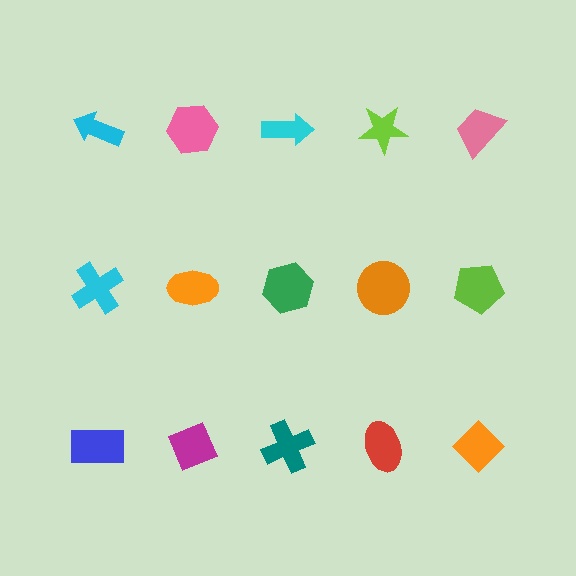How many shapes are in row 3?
5 shapes.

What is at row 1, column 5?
A pink trapezoid.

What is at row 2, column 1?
A cyan cross.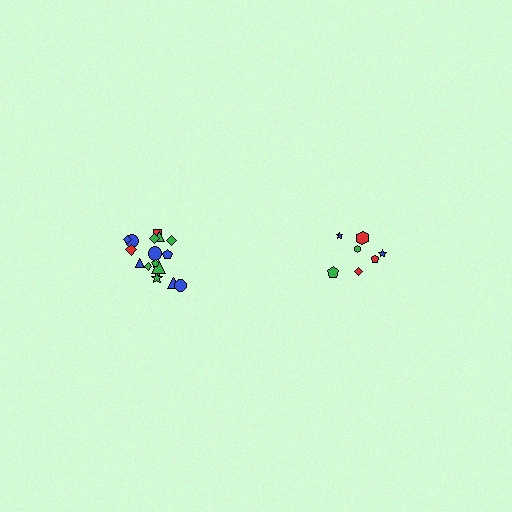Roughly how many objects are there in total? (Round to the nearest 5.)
Roughly 25 objects in total.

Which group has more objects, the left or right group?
The left group.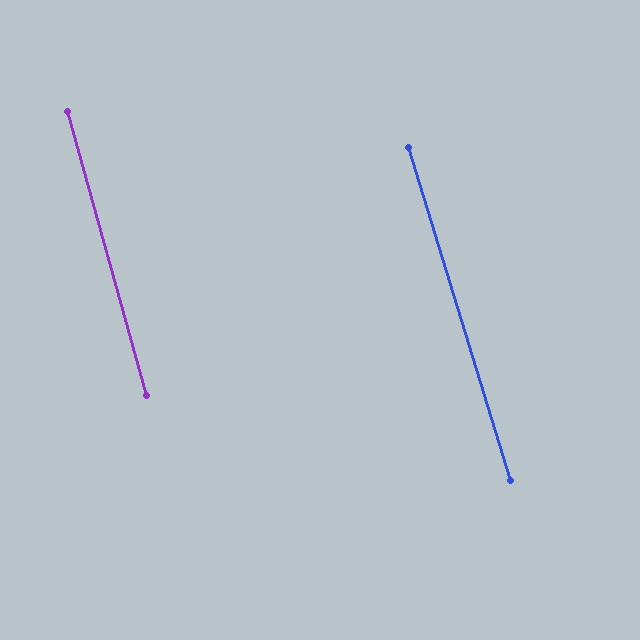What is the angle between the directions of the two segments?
Approximately 1 degree.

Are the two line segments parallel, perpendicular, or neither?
Parallel — their directions differ by only 1.5°.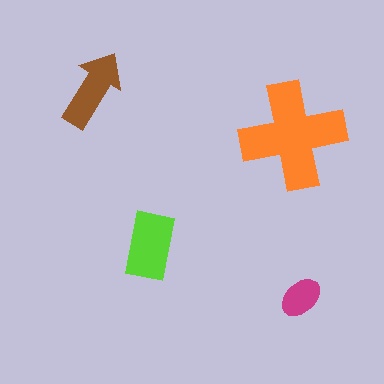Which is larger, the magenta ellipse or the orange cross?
The orange cross.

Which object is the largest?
The orange cross.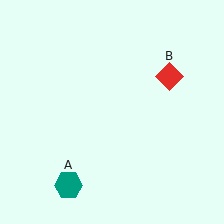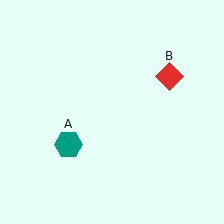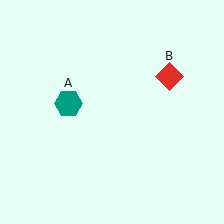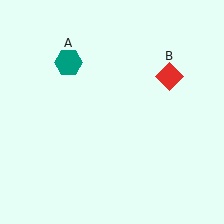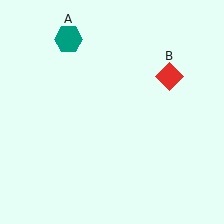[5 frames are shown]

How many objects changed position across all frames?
1 object changed position: teal hexagon (object A).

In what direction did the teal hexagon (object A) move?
The teal hexagon (object A) moved up.